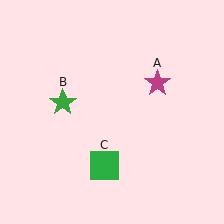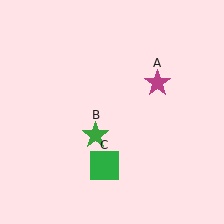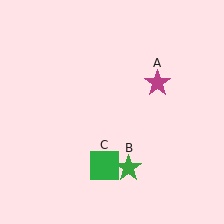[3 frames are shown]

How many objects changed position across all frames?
1 object changed position: green star (object B).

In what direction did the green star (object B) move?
The green star (object B) moved down and to the right.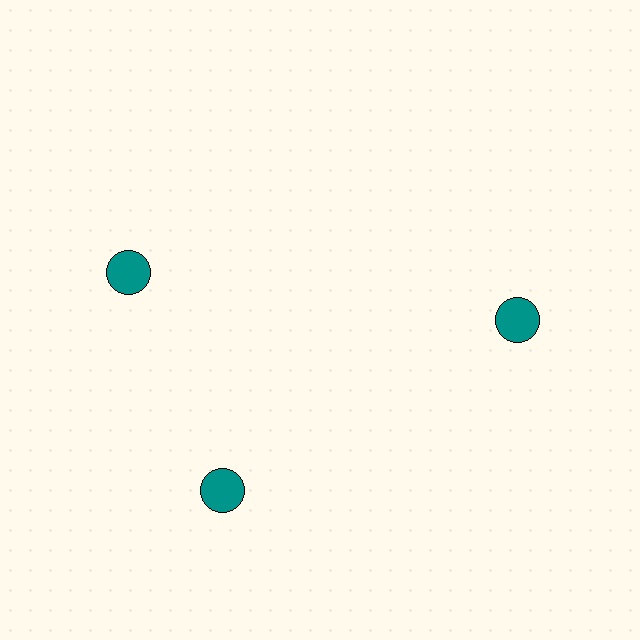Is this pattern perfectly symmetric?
No. The 3 teal circles are arranged in a ring, but one element near the 11 o'clock position is rotated out of alignment along the ring, breaking the 3-fold rotational symmetry.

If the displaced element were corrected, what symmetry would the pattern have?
It would have 3-fold rotational symmetry — the pattern would map onto itself every 120 degrees.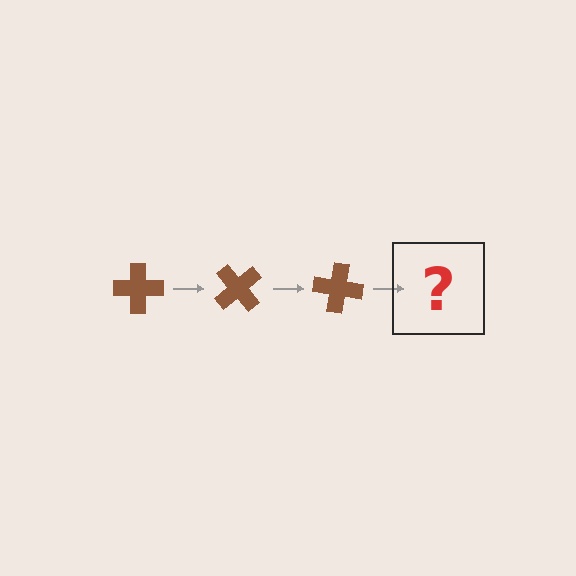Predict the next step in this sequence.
The next step is a brown cross rotated 150 degrees.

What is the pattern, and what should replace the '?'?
The pattern is that the cross rotates 50 degrees each step. The '?' should be a brown cross rotated 150 degrees.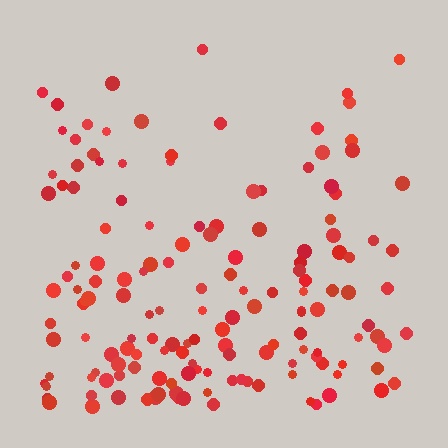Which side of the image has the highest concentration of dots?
The bottom.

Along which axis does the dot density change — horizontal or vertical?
Vertical.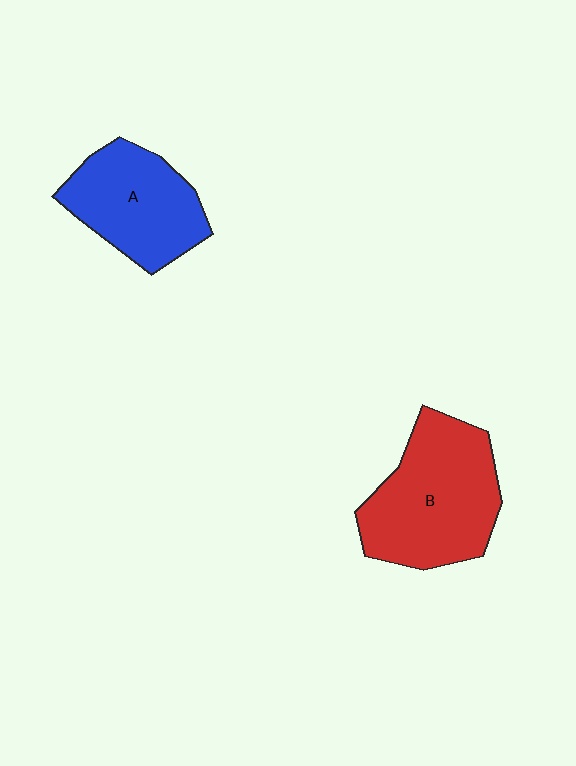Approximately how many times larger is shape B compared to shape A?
Approximately 1.3 times.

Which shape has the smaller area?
Shape A (blue).